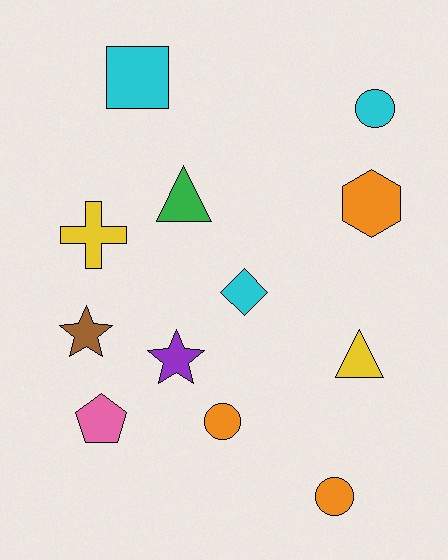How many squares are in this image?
There is 1 square.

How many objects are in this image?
There are 12 objects.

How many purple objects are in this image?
There is 1 purple object.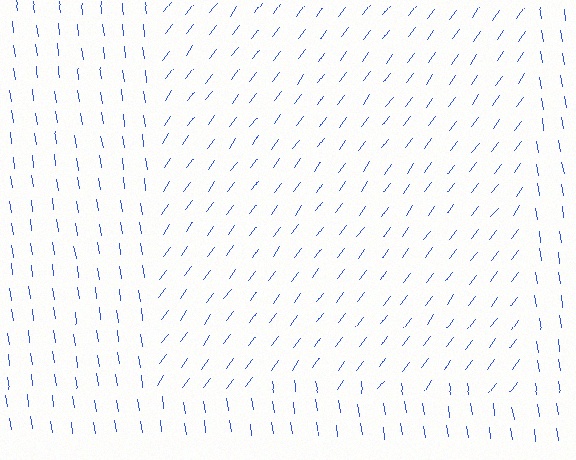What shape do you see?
I see a rectangle.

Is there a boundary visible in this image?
Yes, there is a texture boundary formed by a change in line orientation.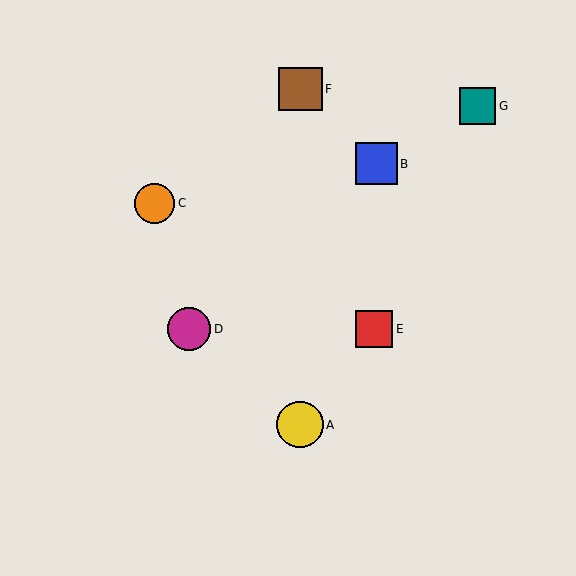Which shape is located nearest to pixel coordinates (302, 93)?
The brown square (labeled F) at (300, 89) is nearest to that location.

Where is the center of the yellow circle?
The center of the yellow circle is at (300, 425).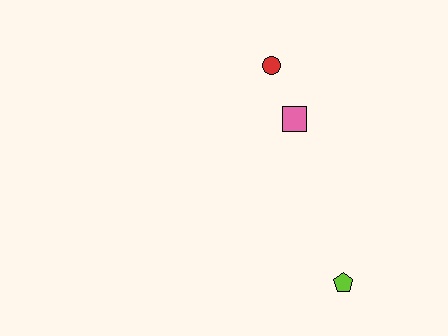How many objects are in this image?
There are 3 objects.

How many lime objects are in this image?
There is 1 lime object.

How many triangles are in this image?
There are no triangles.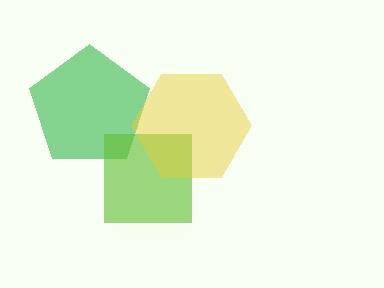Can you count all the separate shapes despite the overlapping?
Yes, there are 3 separate shapes.